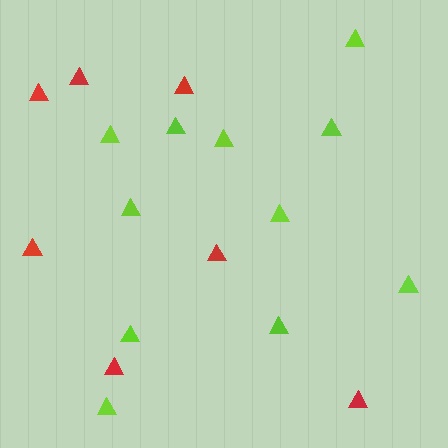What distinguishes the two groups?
There are 2 groups: one group of red triangles (7) and one group of lime triangles (11).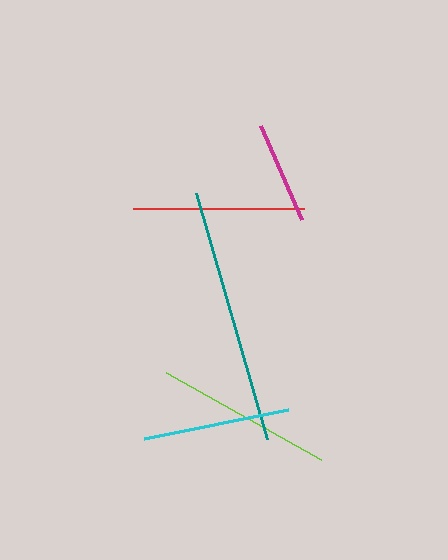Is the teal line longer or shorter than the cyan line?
The teal line is longer than the cyan line.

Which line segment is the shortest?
The magenta line is the shortest at approximately 102 pixels.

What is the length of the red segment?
The red segment is approximately 171 pixels long.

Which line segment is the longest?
The teal line is the longest at approximately 256 pixels.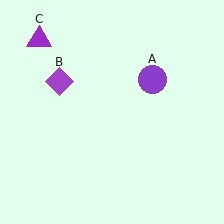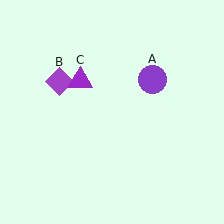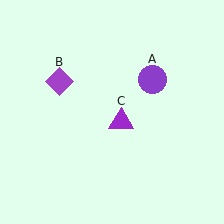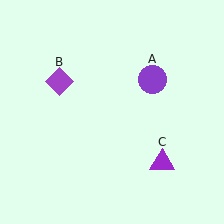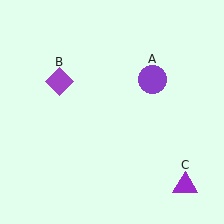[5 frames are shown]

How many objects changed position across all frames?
1 object changed position: purple triangle (object C).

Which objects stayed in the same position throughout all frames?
Purple circle (object A) and purple diamond (object B) remained stationary.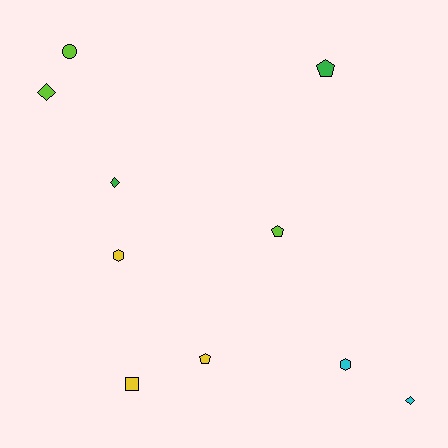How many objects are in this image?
There are 10 objects.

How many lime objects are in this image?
There are 3 lime objects.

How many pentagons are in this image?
There are 3 pentagons.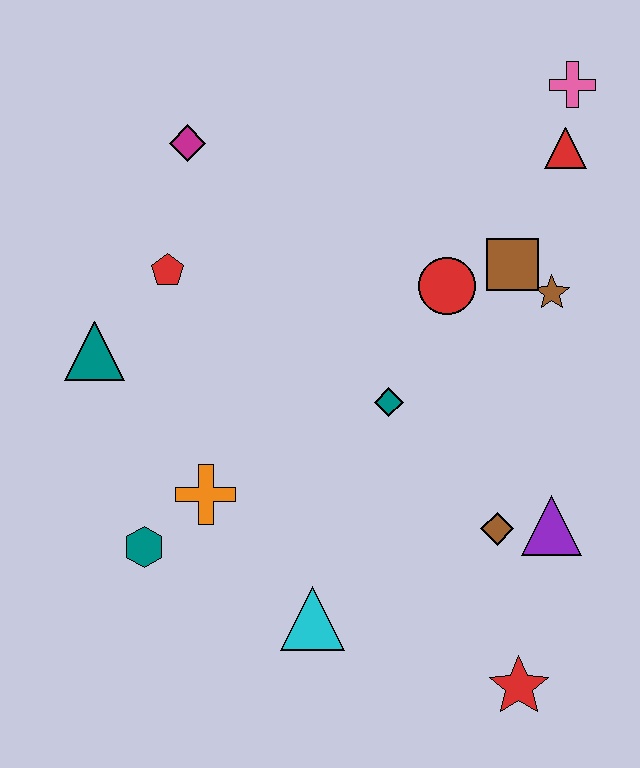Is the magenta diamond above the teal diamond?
Yes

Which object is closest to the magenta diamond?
The red pentagon is closest to the magenta diamond.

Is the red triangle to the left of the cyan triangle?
No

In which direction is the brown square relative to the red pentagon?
The brown square is to the right of the red pentagon.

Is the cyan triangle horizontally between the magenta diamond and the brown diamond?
Yes